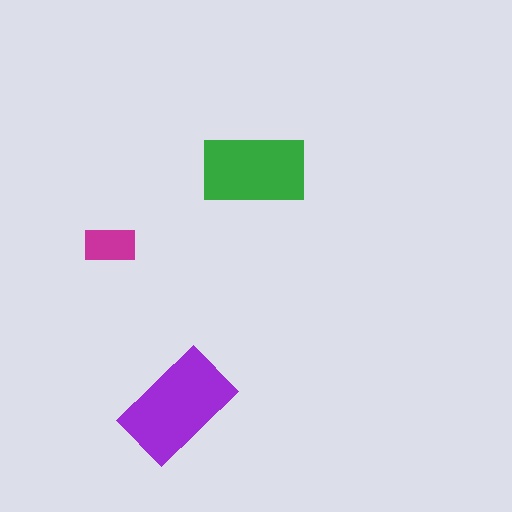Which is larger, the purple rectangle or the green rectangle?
The purple one.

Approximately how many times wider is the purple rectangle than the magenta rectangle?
About 2 times wider.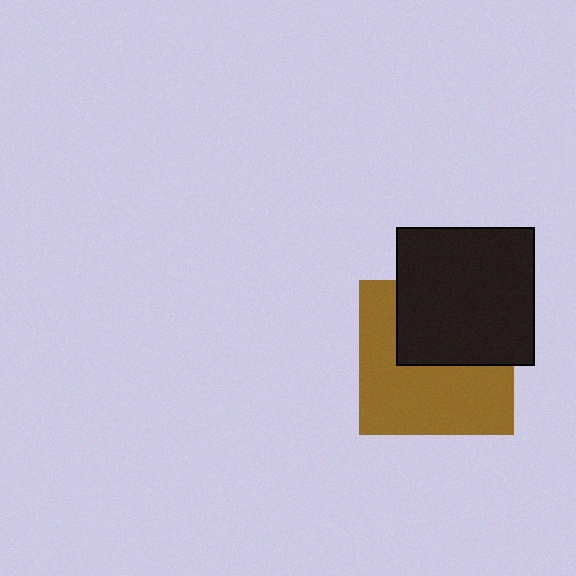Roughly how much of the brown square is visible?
About half of it is visible (roughly 58%).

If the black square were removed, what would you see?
You would see the complete brown square.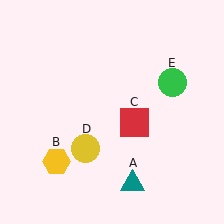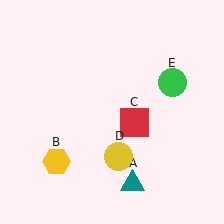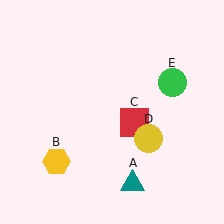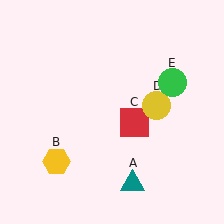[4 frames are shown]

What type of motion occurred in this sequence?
The yellow circle (object D) rotated counterclockwise around the center of the scene.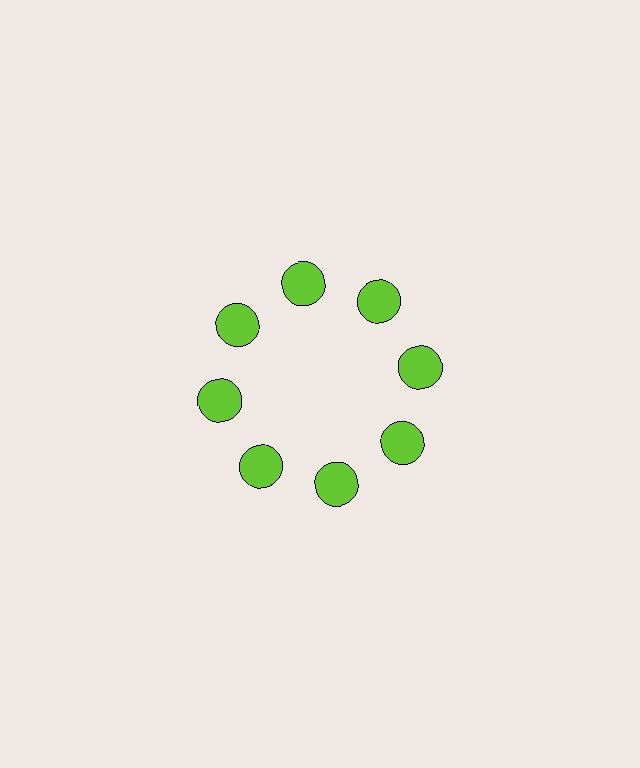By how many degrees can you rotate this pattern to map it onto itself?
The pattern maps onto itself every 45 degrees of rotation.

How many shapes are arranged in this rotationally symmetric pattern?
There are 8 shapes, arranged in 8 groups of 1.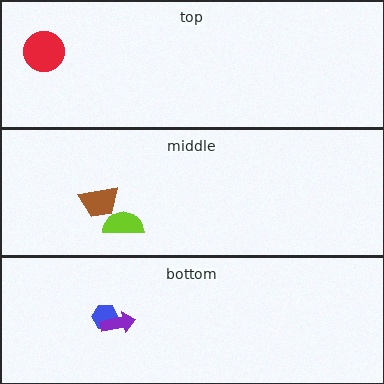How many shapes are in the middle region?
2.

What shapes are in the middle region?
The lime semicircle, the brown trapezoid.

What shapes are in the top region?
The red circle.